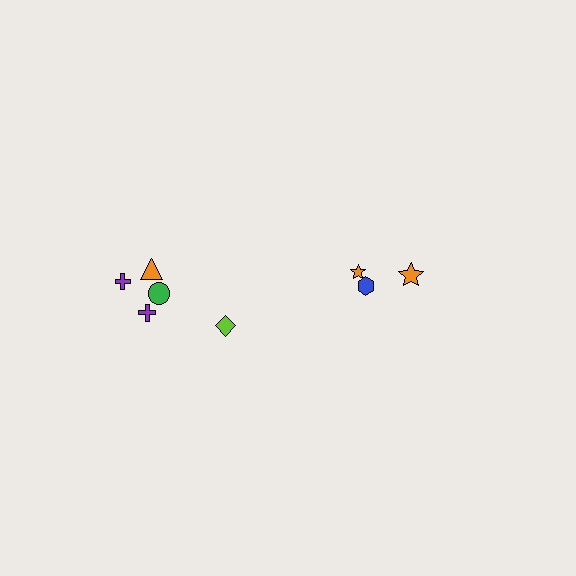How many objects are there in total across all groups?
There are 8 objects.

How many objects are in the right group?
There are 3 objects.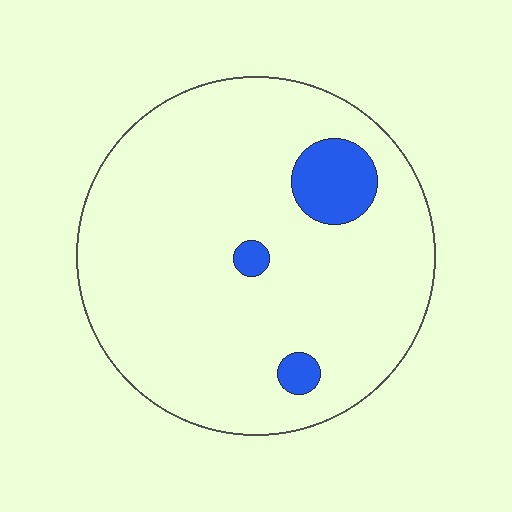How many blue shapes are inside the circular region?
3.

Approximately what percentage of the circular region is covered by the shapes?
Approximately 10%.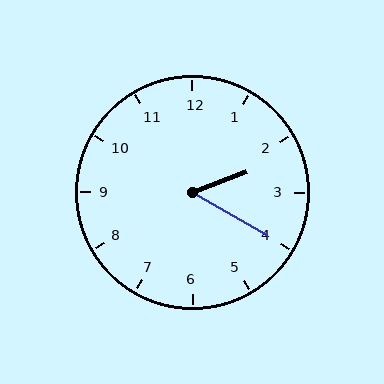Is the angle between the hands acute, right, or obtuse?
It is acute.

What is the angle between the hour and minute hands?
Approximately 50 degrees.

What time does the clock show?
2:20.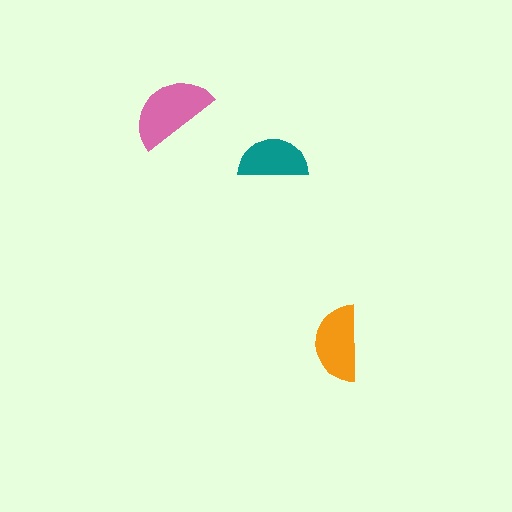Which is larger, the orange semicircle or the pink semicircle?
The pink one.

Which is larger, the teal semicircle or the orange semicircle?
The orange one.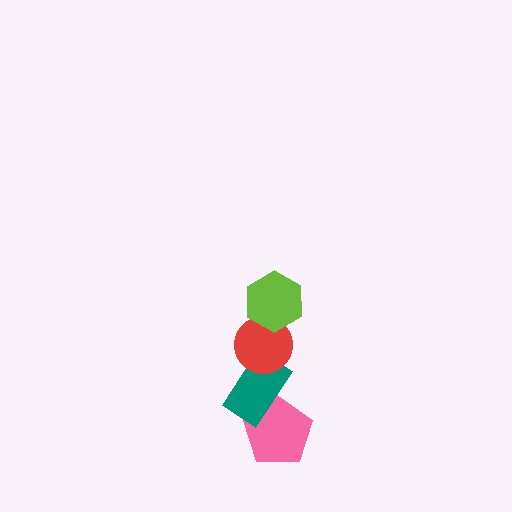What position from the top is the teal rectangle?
The teal rectangle is 3rd from the top.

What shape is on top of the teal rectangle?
The red circle is on top of the teal rectangle.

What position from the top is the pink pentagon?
The pink pentagon is 4th from the top.